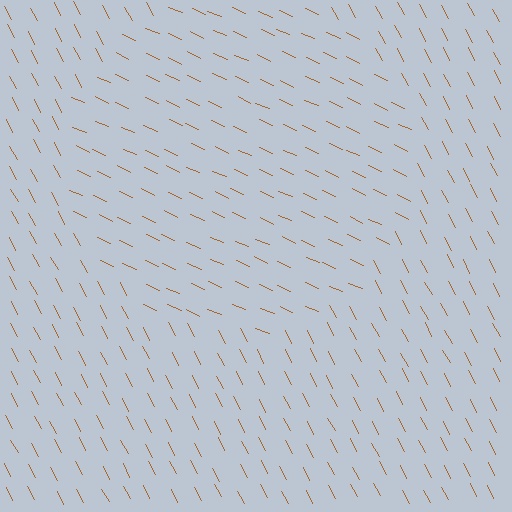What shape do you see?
I see a circle.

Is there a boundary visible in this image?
Yes, there is a texture boundary formed by a change in line orientation.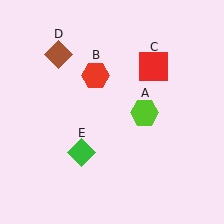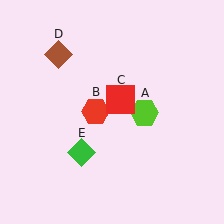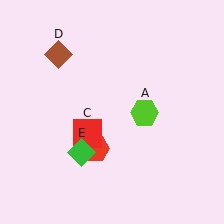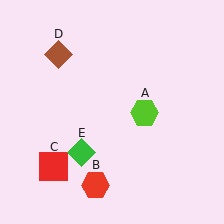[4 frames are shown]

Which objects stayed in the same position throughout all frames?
Lime hexagon (object A) and brown diamond (object D) and green diamond (object E) remained stationary.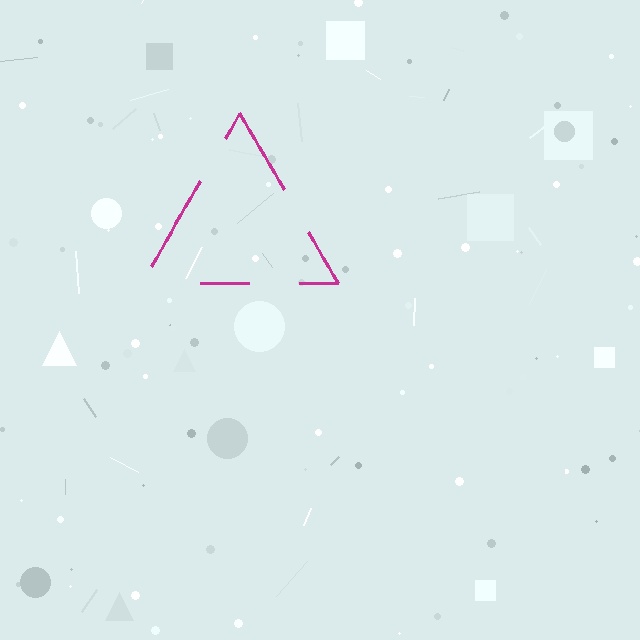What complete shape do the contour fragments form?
The contour fragments form a triangle.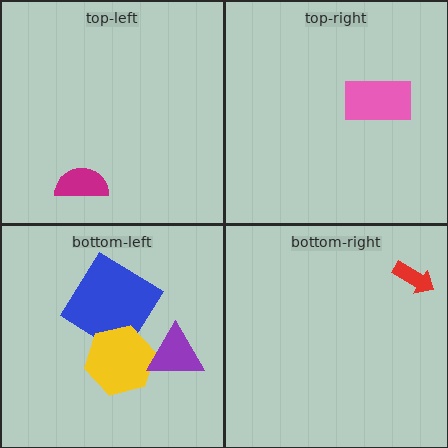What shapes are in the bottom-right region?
The red arrow.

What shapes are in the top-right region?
The pink rectangle.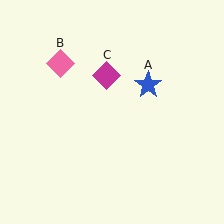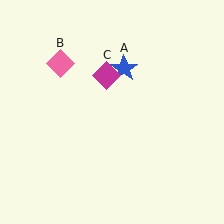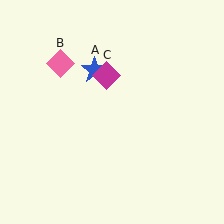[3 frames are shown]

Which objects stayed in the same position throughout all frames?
Pink diamond (object B) and magenta diamond (object C) remained stationary.